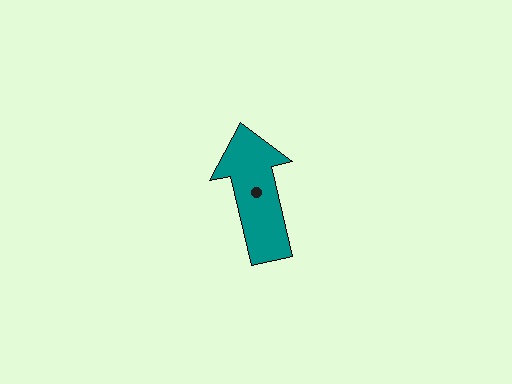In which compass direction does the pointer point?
North.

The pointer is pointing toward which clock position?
Roughly 12 o'clock.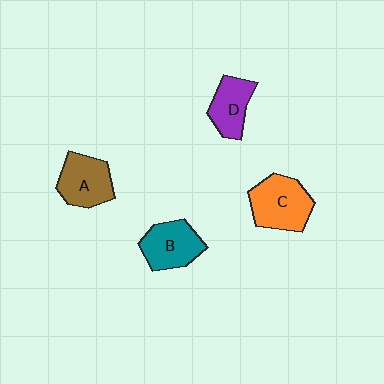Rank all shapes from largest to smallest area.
From largest to smallest: C (orange), A (brown), B (teal), D (purple).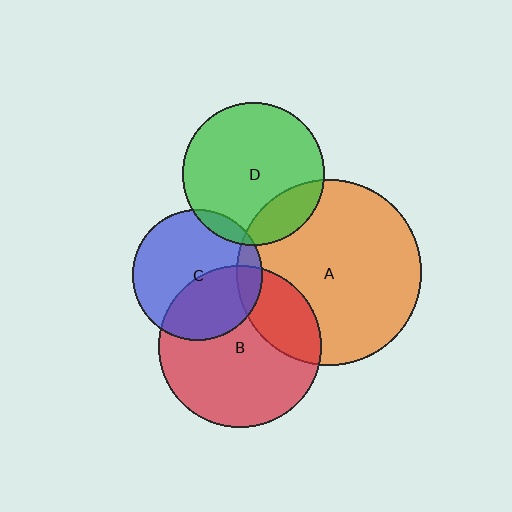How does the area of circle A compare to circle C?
Approximately 2.0 times.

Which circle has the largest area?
Circle A (orange).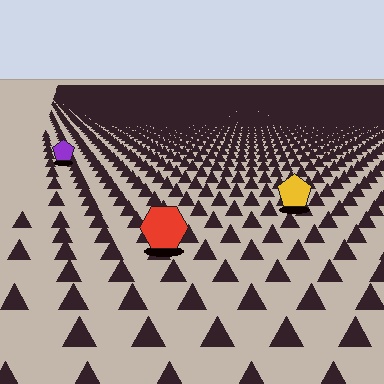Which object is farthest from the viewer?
The purple pentagon is farthest from the viewer. It appears smaller and the ground texture around it is denser.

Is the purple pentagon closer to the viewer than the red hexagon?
No. The red hexagon is closer — you can tell from the texture gradient: the ground texture is coarser near it.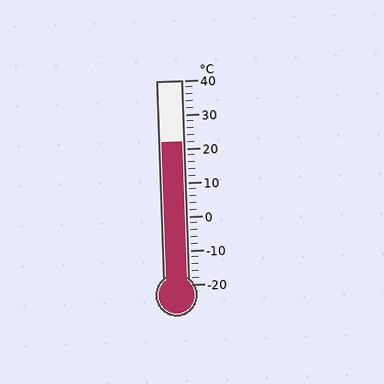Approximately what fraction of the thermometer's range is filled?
The thermometer is filled to approximately 70% of its range.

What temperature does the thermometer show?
The thermometer shows approximately 22°C.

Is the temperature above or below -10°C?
The temperature is above -10°C.